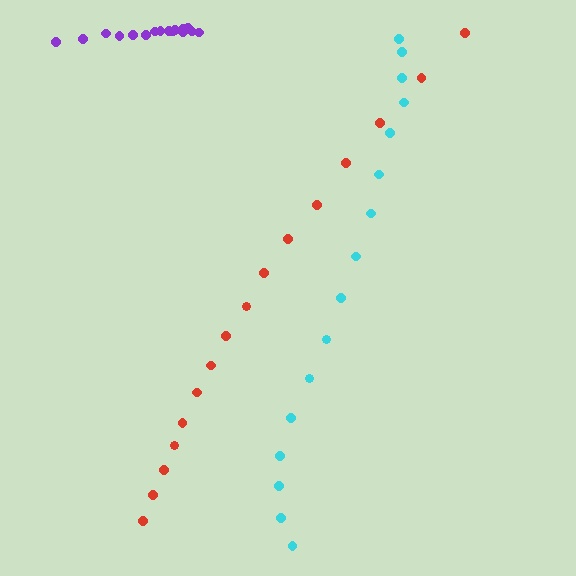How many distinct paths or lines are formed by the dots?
There are 3 distinct paths.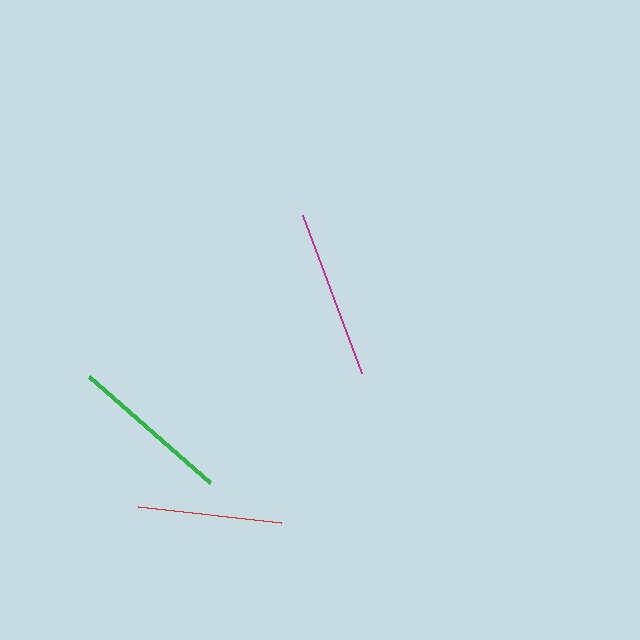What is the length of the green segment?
The green segment is approximately 160 pixels long.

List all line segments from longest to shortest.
From longest to shortest: magenta, green, red.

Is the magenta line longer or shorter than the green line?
The magenta line is longer than the green line.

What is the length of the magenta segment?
The magenta segment is approximately 168 pixels long.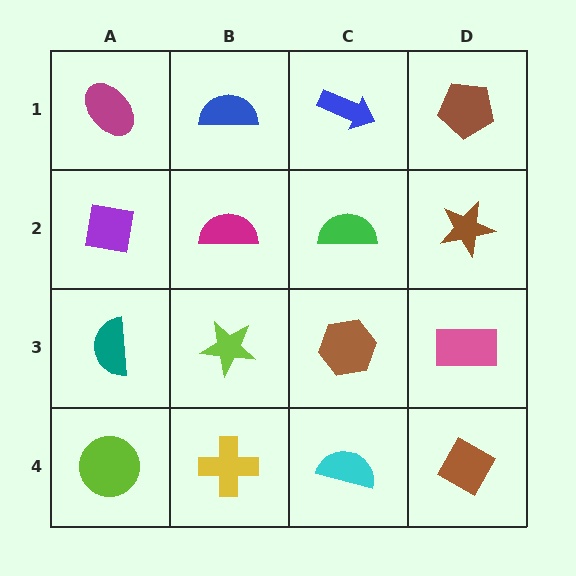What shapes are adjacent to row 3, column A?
A purple square (row 2, column A), a lime circle (row 4, column A), a lime star (row 3, column B).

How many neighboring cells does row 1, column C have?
3.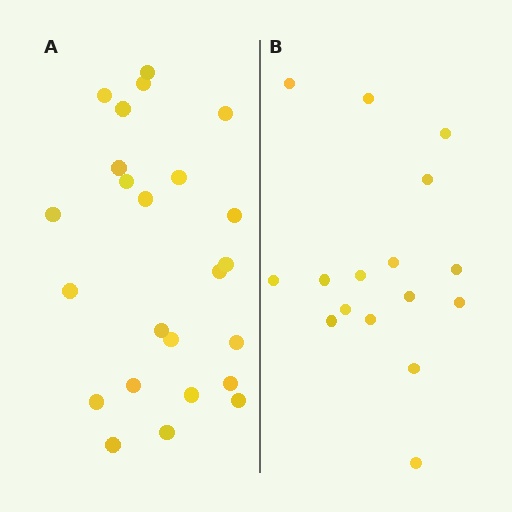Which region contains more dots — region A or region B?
Region A (the left region) has more dots.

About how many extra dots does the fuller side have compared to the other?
Region A has roughly 8 or so more dots than region B.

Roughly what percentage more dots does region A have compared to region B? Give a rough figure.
About 50% more.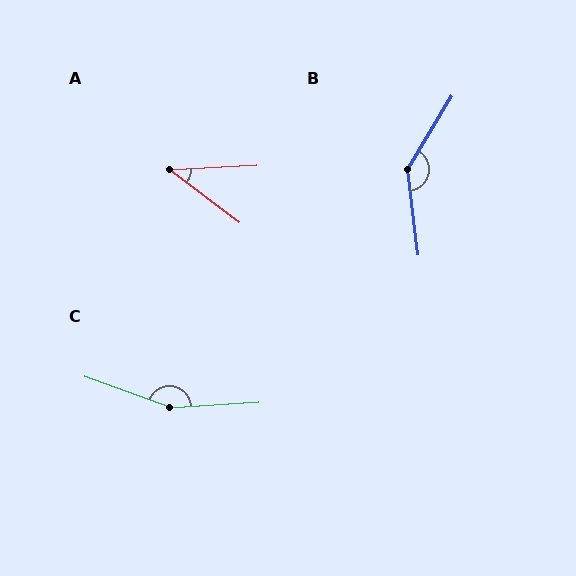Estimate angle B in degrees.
Approximately 142 degrees.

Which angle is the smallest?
A, at approximately 40 degrees.